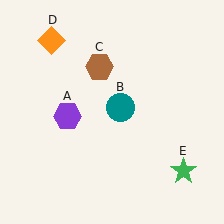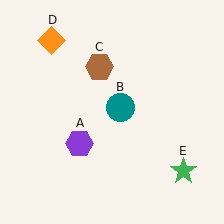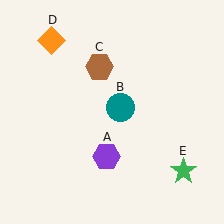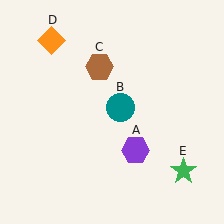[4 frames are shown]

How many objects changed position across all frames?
1 object changed position: purple hexagon (object A).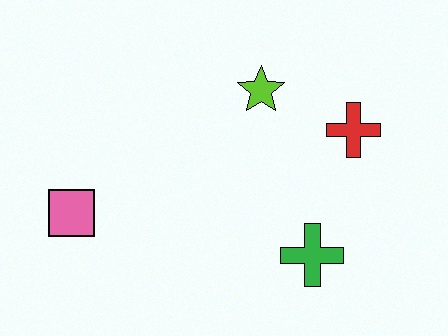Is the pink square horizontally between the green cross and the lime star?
No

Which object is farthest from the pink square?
The red cross is farthest from the pink square.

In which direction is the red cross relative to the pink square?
The red cross is to the right of the pink square.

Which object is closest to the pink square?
The lime star is closest to the pink square.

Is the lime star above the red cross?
Yes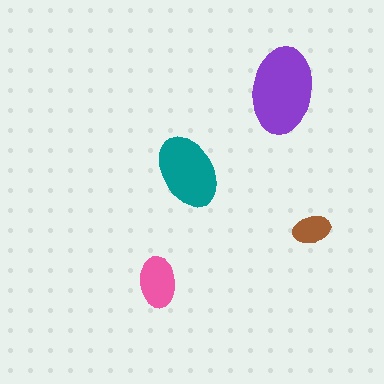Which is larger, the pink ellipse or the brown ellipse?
The pink one.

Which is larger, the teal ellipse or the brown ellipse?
The teal one.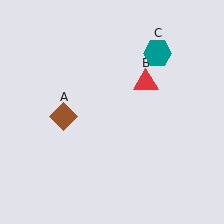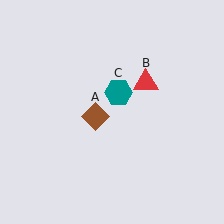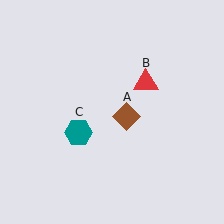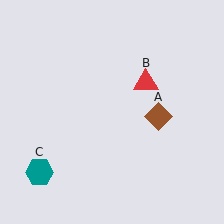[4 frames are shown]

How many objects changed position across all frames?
2 objects changed position: brown diamond (object A), teal hexagon (object C).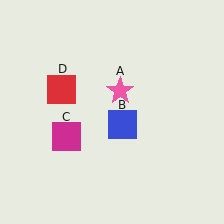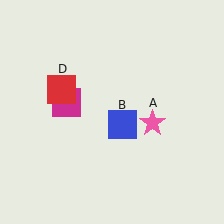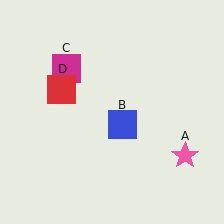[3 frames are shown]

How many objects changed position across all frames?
2 objects changed position: pink star (object A), magenta square (object C).